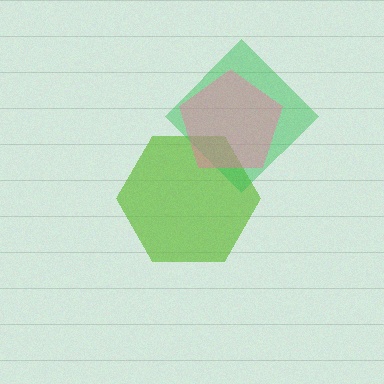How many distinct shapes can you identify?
There are 3 distinct shapes: a lime hexagon, a green diamond, a pink pentagon.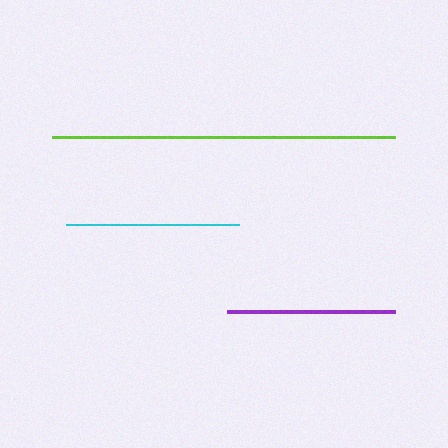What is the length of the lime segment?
The lime segment is approximately 344 pixels long.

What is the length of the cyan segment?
The cyan segment is approximately 173 pixels long.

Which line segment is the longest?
The lime line is the longest at approximately 344 pixels.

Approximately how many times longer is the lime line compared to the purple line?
The lime line is approximately 2.0 times the length of the purple line.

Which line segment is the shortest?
The purple line is the shortest at approximately 168 pixels.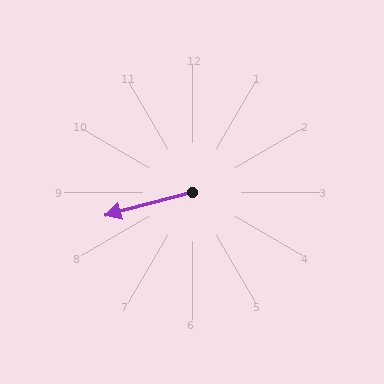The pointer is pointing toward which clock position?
Roughly 9 o'clock.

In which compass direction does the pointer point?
West.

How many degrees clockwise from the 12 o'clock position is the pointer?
Approximately 255 degrees.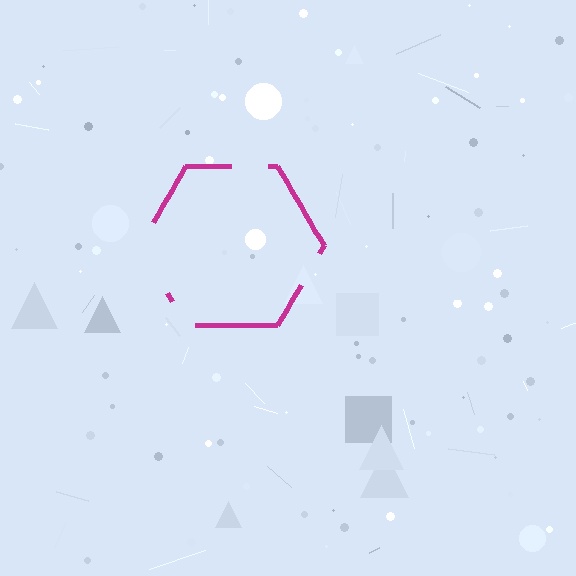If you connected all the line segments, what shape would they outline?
They would outline a hexagon.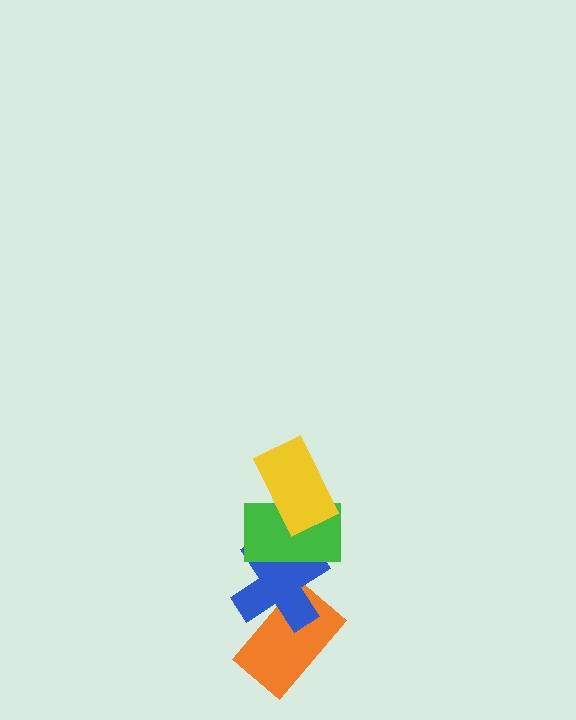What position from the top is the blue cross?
The blue cross is 3rd from the top.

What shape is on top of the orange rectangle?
The blue cross is on top of the orange rectangle.